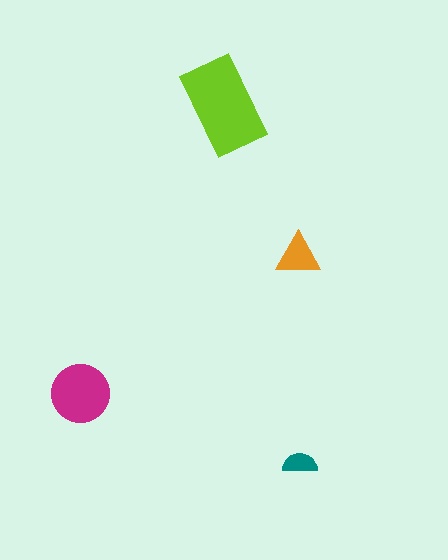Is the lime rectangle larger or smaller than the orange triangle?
Larger.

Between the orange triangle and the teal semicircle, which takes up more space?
The orange triangle.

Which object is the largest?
The lime rectangle.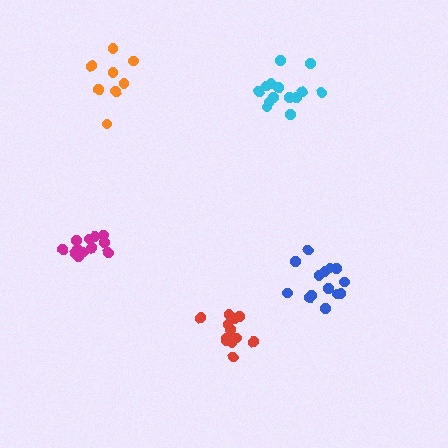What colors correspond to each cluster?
The clusters are colored: cyan, magenta, blue, orange, red.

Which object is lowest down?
The red cluster is bottommost.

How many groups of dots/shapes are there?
There are 5 groups.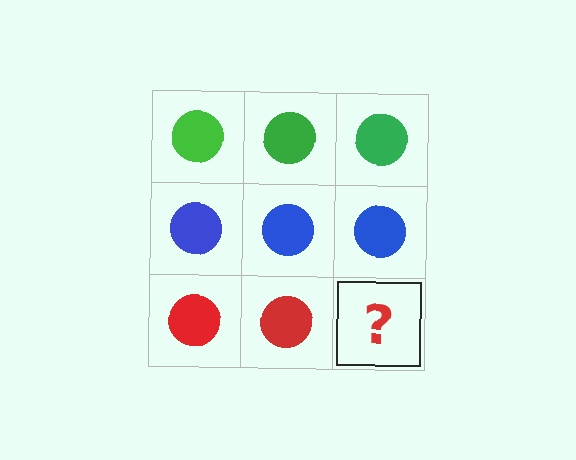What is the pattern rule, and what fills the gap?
The rule is that each row has a consistent color. The gap should be filled with a red circle.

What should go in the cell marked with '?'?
The missing cell should contain a red circle.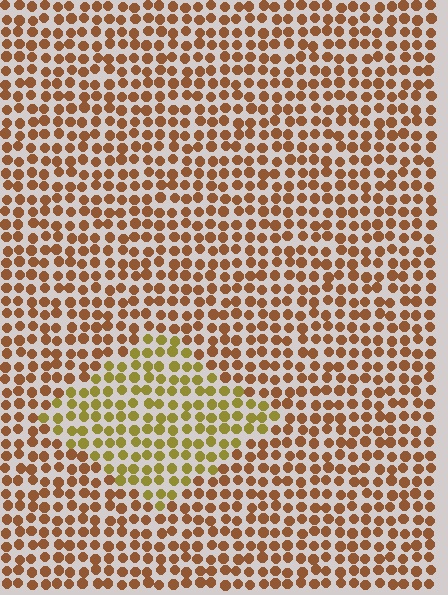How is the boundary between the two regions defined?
The boundary is defined purely by a slight shift in hue (about 34 degrees). Spacing, size, and orientation are identical on both sides.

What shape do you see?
I see a diamond.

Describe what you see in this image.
The image is filled with small brown elements in a uniform arrangement. A diamond-shaped region is visible where the elements are tinted to a slightly different hue, forming a subtle color boundary.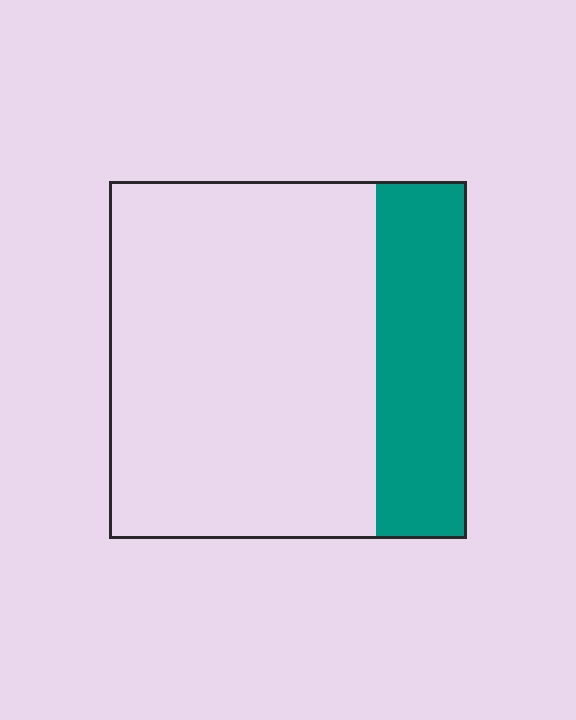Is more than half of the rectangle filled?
No.